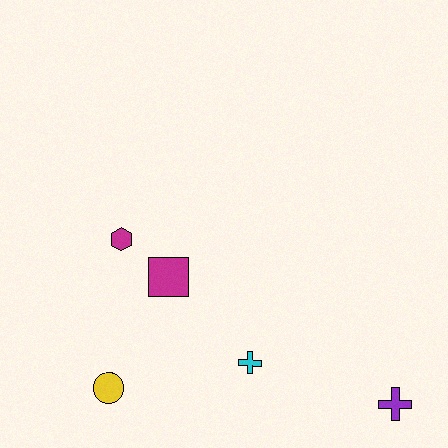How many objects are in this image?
There are 5 objects.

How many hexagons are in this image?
There is 1 hexagon.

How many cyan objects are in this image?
There is 1 cyan object.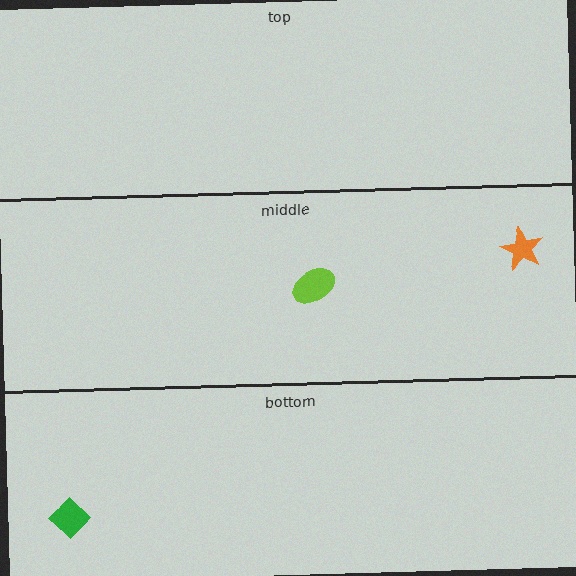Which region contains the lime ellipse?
The middle region.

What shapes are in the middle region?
The orange star, the lime ellipse.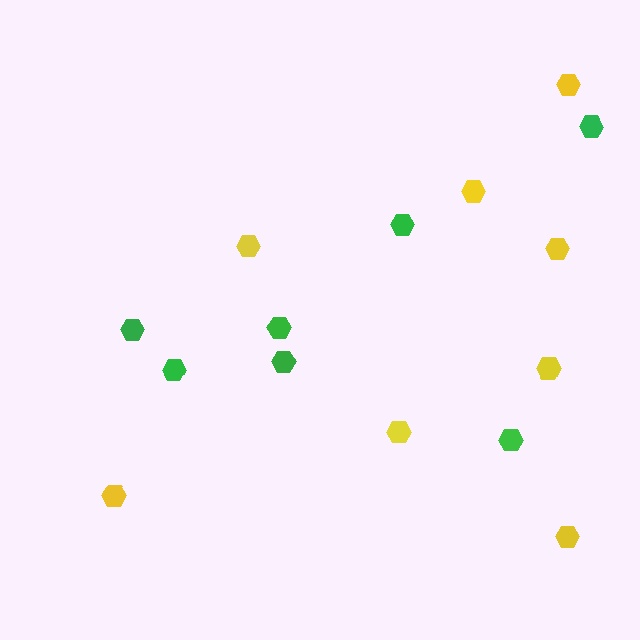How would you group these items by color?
There are 2 groups: one group of green hexagons (7) and one group of yellow hexagons (8).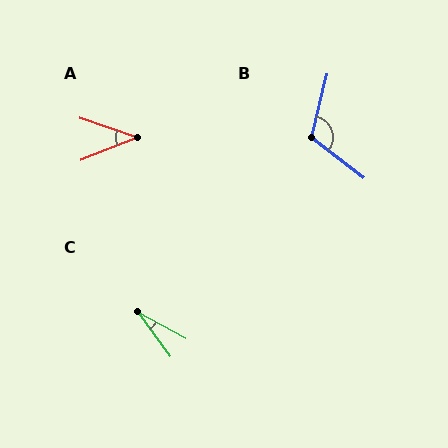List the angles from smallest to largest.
C (25°), A (41°), B (114°).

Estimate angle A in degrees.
Approximately 41 degrees.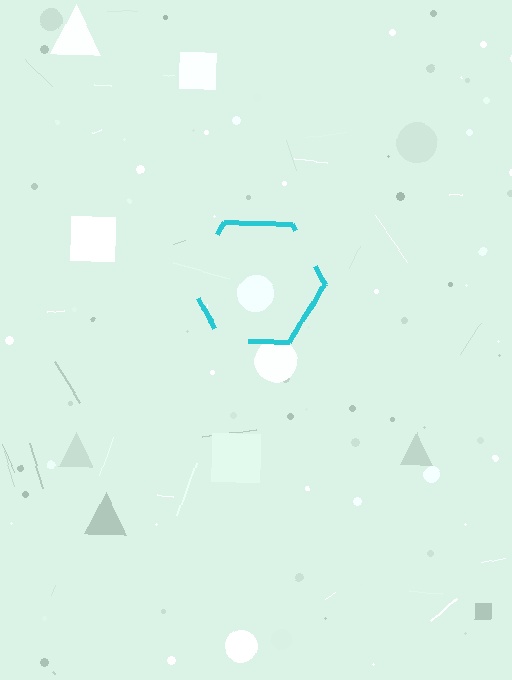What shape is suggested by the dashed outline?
The dashed outline suggests a hexagon.